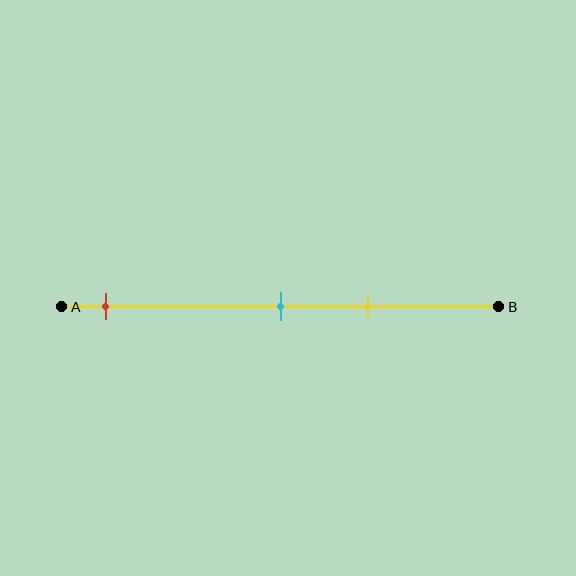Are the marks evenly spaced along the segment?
No, the marks are not evenly spaced.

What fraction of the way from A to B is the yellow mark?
The yellow mark is approximately 70% (0.7) of the way from A to B.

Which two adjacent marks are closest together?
The cyan and yellow marks are the closest adjacent pair.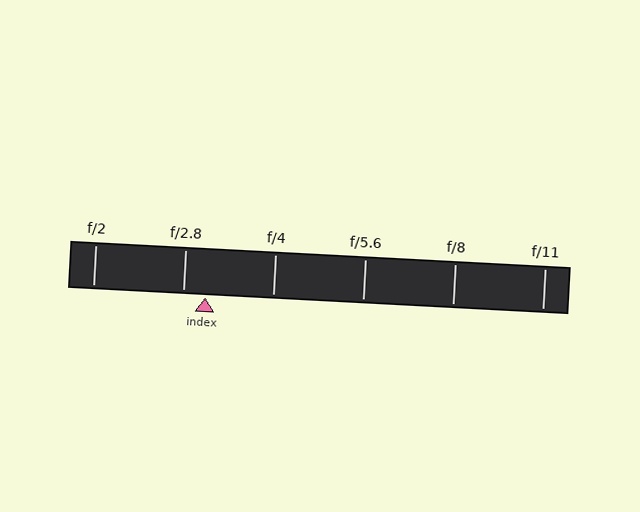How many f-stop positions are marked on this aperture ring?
There are 6 f-stop positions marked.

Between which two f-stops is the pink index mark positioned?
The index mark is between f/2.8 and f/4.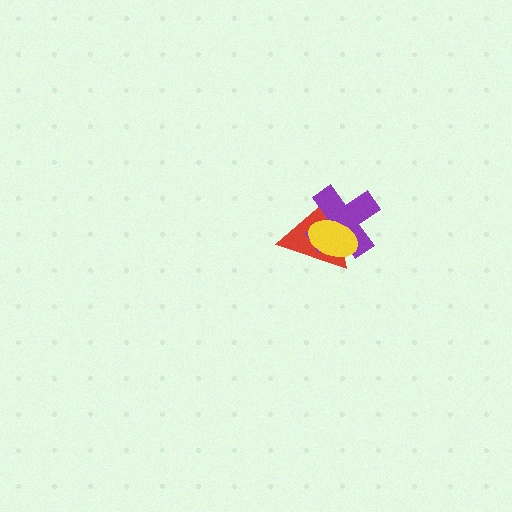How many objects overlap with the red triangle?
2 objects overlap with the red triangle.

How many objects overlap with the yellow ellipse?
2 objects overlap with the yellow ellipse.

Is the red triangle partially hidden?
Yes, it is partially covered by another shape.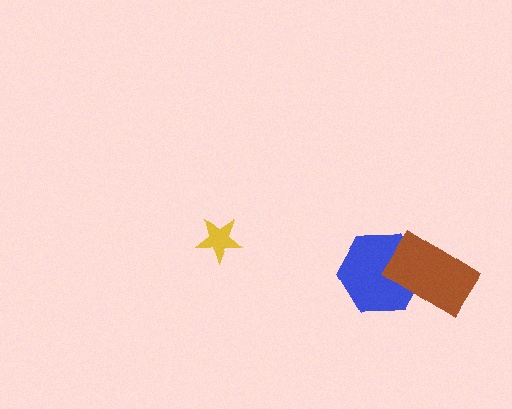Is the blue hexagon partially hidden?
Yes, it is partially covered by another shape.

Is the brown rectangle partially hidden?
No, no other shape covers it.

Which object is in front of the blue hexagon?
The brown rectangle is in front of the blue hexagon.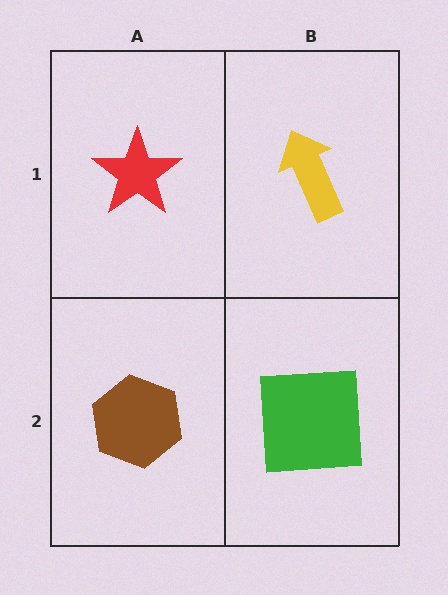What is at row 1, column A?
A red star.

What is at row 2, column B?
A green square.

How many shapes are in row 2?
2 shapes.